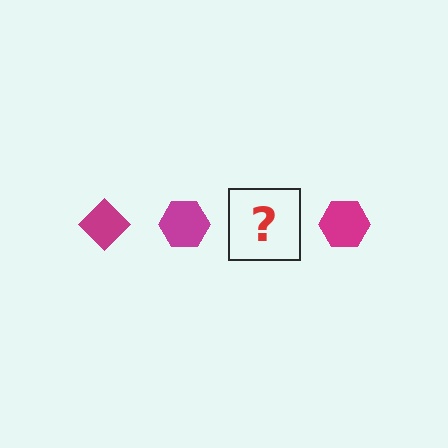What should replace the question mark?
The question mark should be replaced with a magenta diamond.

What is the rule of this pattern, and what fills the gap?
The rule is that the pattern cycles through diamond, hexagon shapes in magenta. The gap should be filled with a magenta diamond.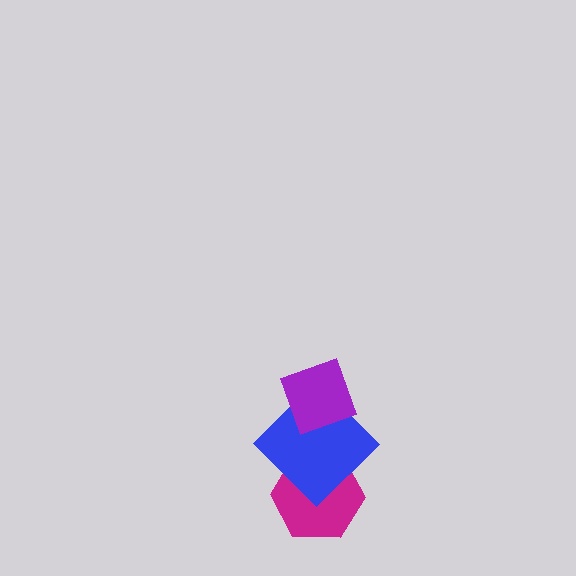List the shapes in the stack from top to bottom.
From top to bottom: the purple diamond, the blue diamond, the magenta hexagon.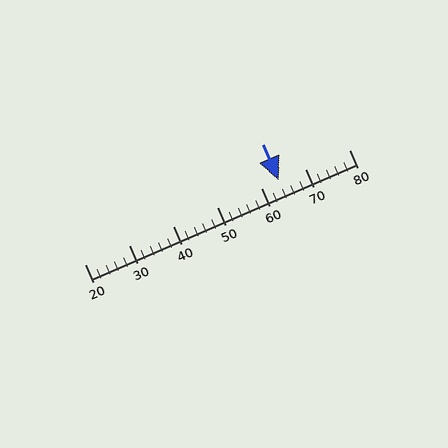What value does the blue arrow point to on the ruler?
The blue arrow points to approximately 64.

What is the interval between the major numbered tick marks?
The major tick marks are spaced 10 units apart.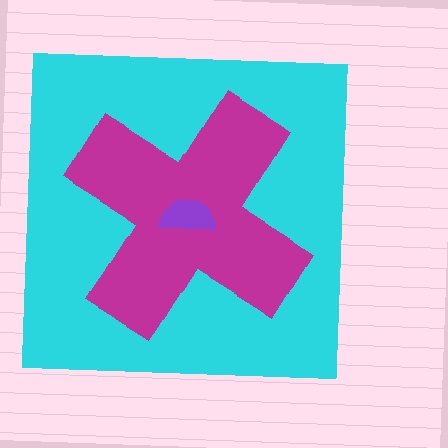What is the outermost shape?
The cyan square.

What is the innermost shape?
The purple semicircle.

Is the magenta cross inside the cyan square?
Yes.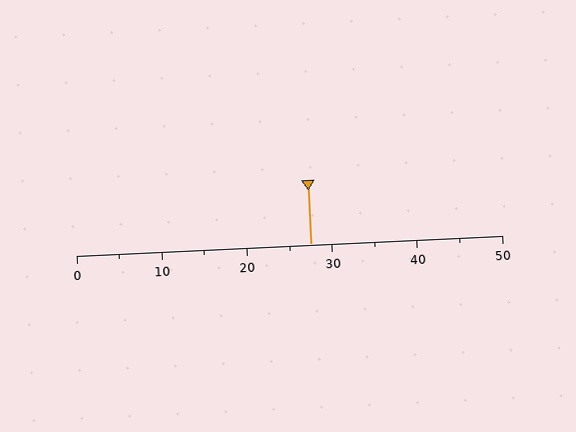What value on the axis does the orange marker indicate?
The marker indicates approximately 27.5.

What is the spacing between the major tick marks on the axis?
The major ticks are spaced 10 apart.